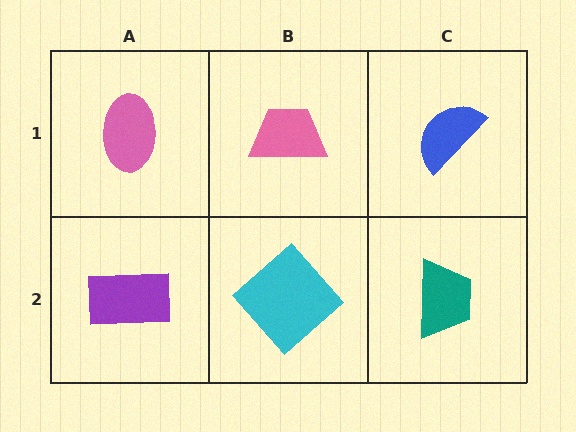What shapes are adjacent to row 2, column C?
A blue semicircle (row 1, column C), a cyan diamond (row 2, column B).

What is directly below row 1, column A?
A purple rectangle.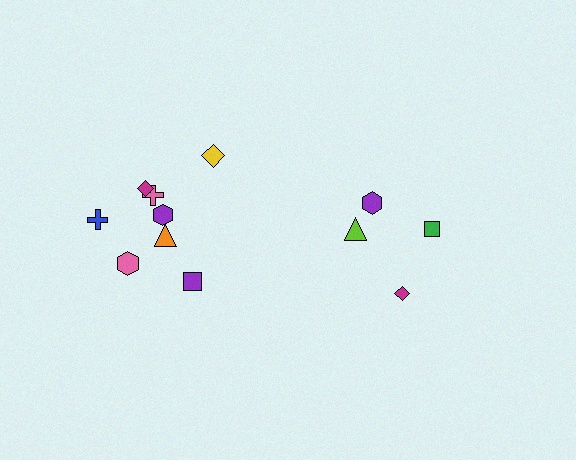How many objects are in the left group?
There are 8 objects.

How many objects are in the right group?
There are 4 objects.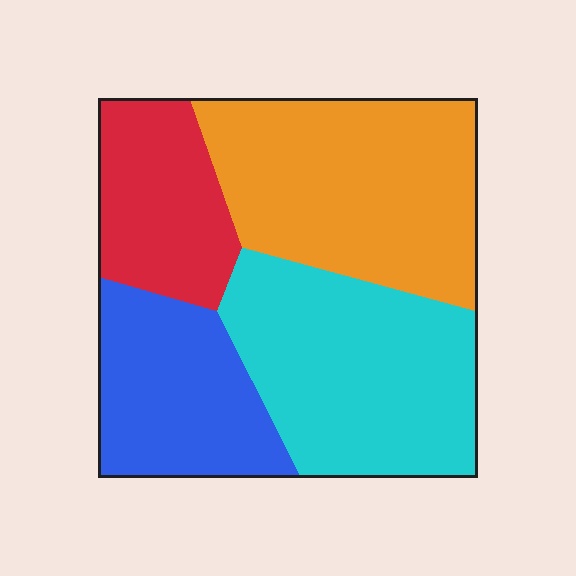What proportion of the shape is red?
Red covers 17% of the shape.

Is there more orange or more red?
Orange.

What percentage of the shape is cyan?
Cyan takes up about one third (1/3) of the shape.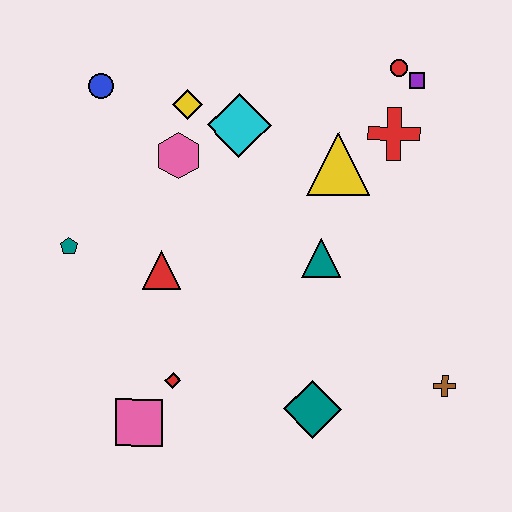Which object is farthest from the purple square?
The pink square is farthest from the purple square.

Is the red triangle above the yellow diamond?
No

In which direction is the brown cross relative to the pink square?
The brown cross is to the right of the pink square.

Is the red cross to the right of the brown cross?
No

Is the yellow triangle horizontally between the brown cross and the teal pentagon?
Yes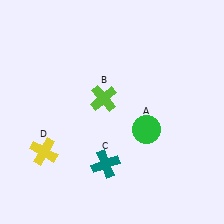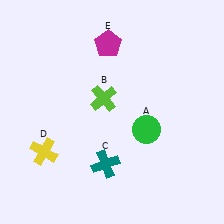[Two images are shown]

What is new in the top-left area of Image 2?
A magenta pentagon (E) was added in the top-left area of Image 2.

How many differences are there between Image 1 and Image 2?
There is 1 difference between the two images.